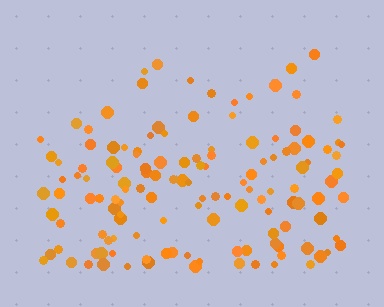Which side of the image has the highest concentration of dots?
The bottom.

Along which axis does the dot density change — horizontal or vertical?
Vertical.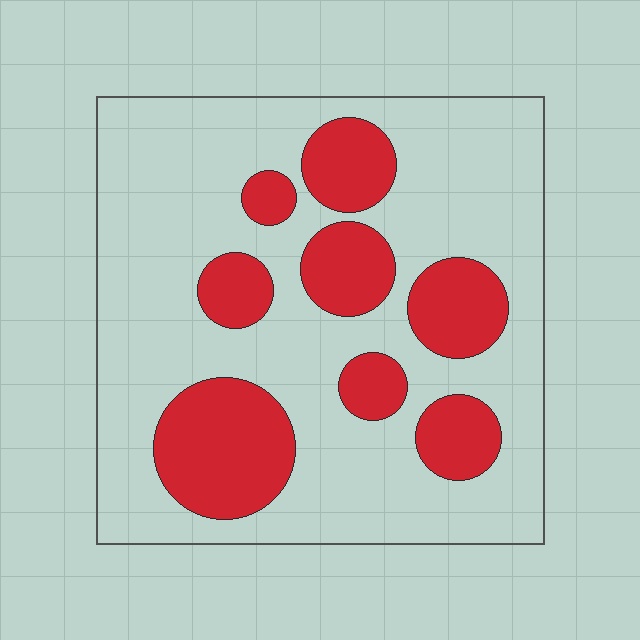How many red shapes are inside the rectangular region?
8.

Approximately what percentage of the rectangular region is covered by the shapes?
Approximately 25%.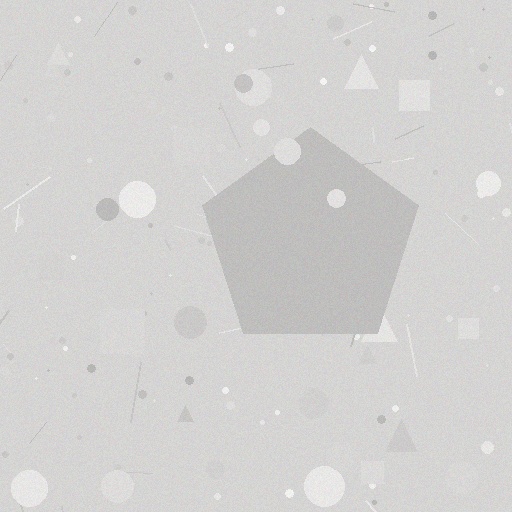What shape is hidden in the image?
A pentagon is hidden in the image.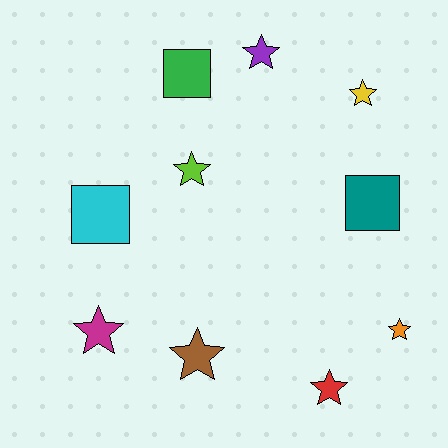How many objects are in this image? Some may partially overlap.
There are 10 objects.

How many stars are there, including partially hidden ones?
There are 7 stars.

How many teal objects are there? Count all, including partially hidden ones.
There is 1 teal object.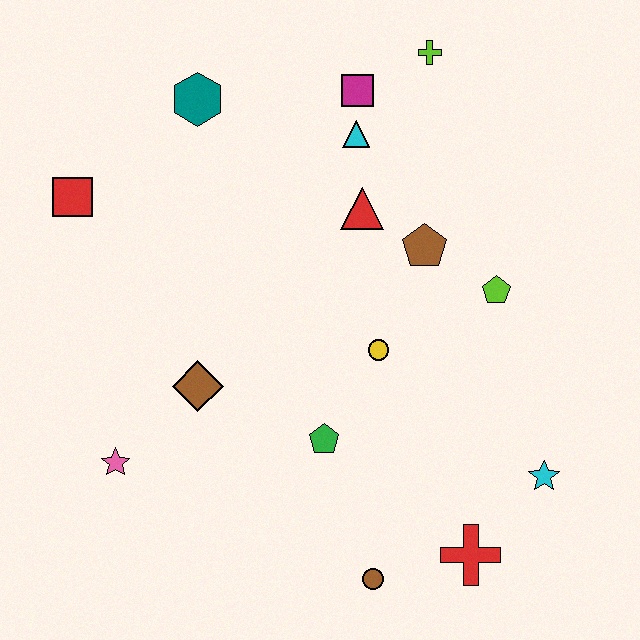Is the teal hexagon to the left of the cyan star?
Yes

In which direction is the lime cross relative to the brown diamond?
The lime cross is above the brown diamond.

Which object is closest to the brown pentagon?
The red triangle is closest to the brown pentagon.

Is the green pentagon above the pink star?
Yes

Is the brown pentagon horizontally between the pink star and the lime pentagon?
Yes